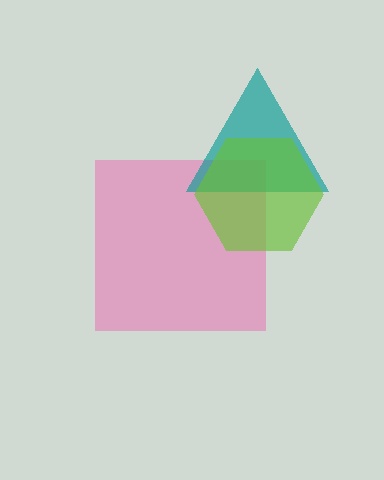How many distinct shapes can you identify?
There are 3 distinct shapes: a pink square, a teal triangle, a lime hexagon.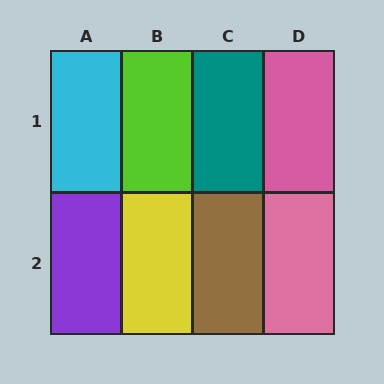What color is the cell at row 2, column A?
Purple.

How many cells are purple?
1 cell is purple.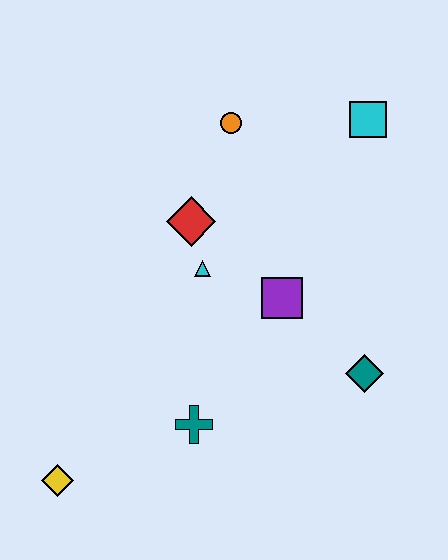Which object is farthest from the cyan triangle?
The yellow diamond is farthest from the cyan triangle.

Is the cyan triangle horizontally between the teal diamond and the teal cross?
Yes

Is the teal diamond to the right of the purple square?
Yes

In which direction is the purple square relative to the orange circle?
The purple square is below the orange circle.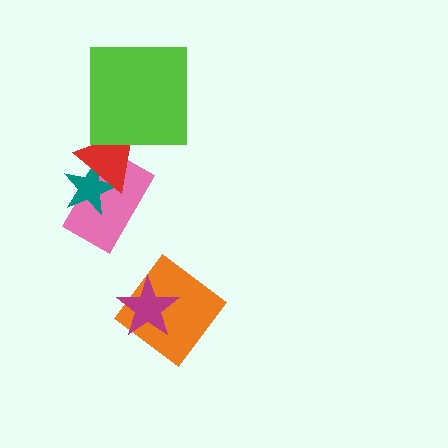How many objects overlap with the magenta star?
1 object overlaps with the magenta star.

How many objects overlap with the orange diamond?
1 object overlaps with the orange diamond.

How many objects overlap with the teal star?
2 objects overlap with the teal star.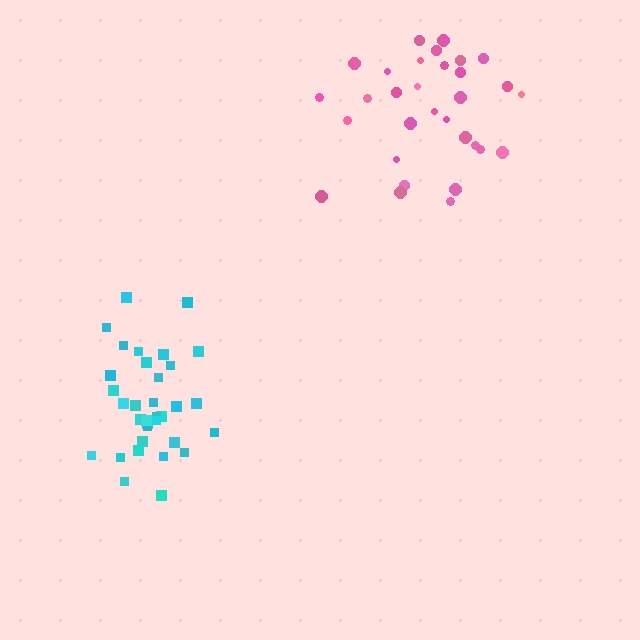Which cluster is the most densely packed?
Cyan.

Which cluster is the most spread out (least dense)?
Pink.